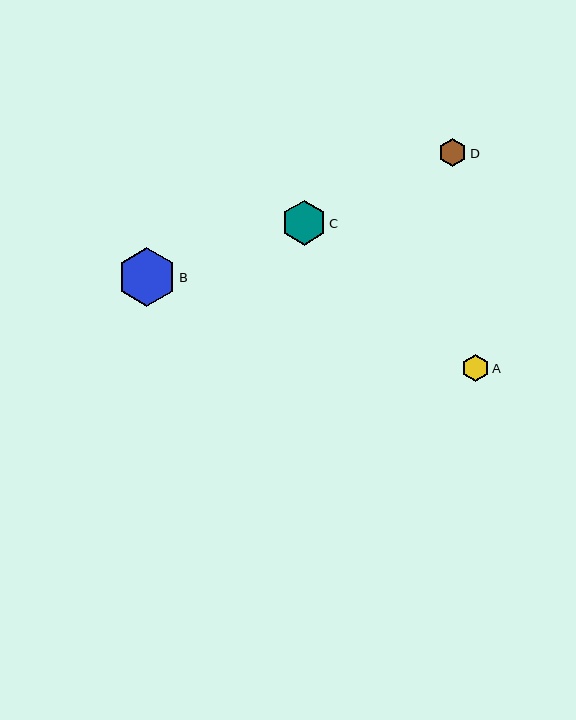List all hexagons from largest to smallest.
From largest to smallest: B, C, D, A.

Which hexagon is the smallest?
Hexagon A is the smallest with a size of approximately 27 pixels.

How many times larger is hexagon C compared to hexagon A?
Hexagon C is approximately 1.7 times the size of hexagon A.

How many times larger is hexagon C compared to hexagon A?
Hexagon C is approximately 1.7 times the size of hexagon A.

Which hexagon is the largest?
Hexagon B is the largest with a size of approximately 58 pixels.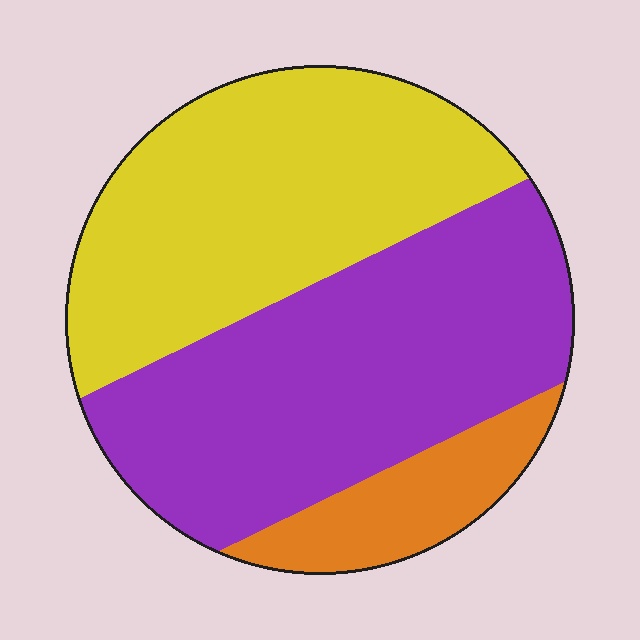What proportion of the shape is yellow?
Yellow covers around 40% of the shape.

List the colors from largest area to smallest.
From largest to smallest: purple, yellow, orange.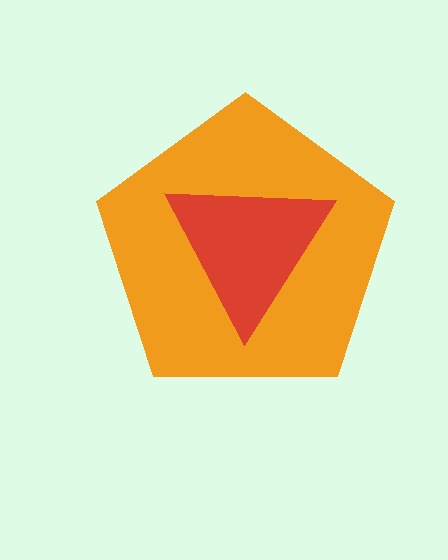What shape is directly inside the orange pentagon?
The red triangle.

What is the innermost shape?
The red triangle.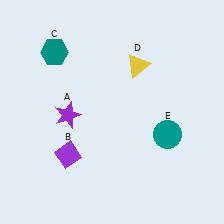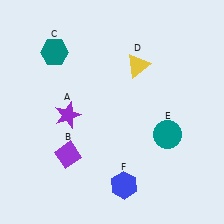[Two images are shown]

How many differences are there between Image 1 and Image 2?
There is 1 difference between the two images.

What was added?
A blue hexagon (F) was added in Image 2.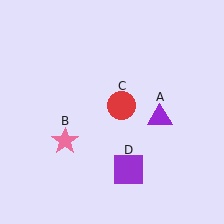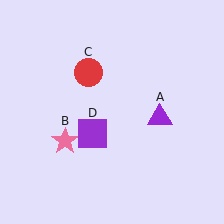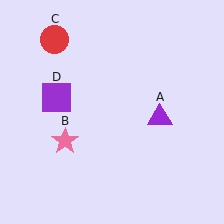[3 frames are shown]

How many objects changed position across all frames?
2 objects changed position: red circle (object C), purple square (object D).